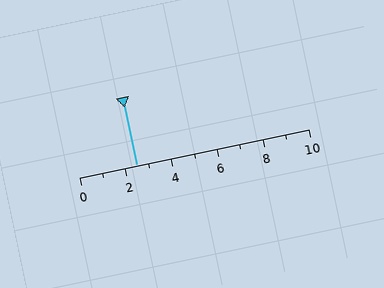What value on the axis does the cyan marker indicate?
The marker indicates approximately 2.5.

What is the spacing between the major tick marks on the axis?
The major ticks are spaced 2 apart.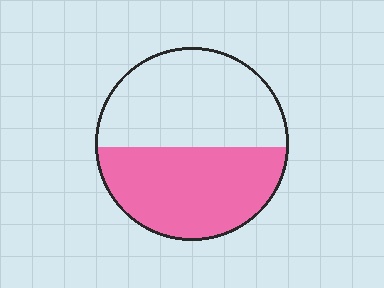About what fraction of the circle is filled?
About one half (1/2).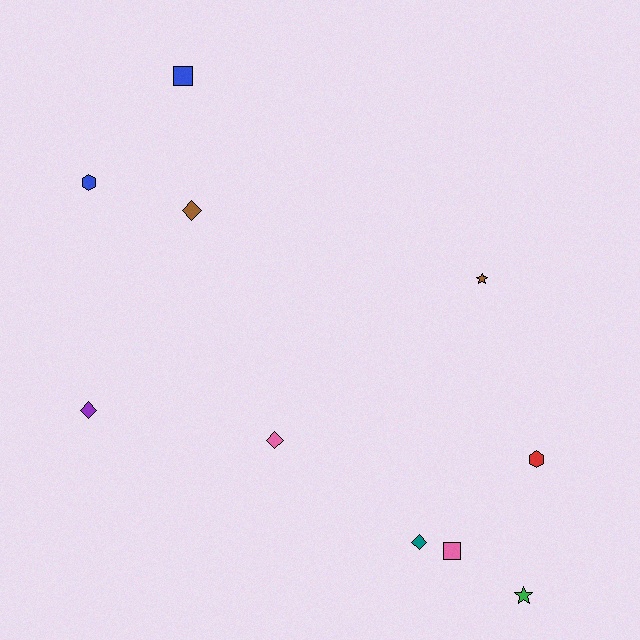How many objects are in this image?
There are 10 objects.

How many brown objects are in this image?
There are 2 brown objects.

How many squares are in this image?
There are 2 squares.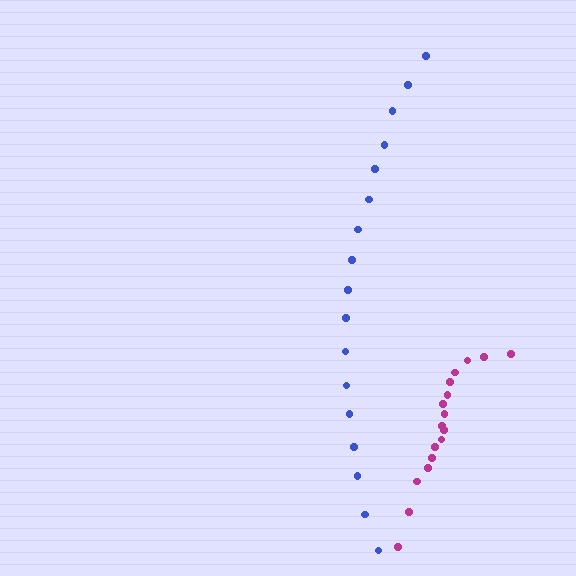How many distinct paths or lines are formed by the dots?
There are 2 distinct paths.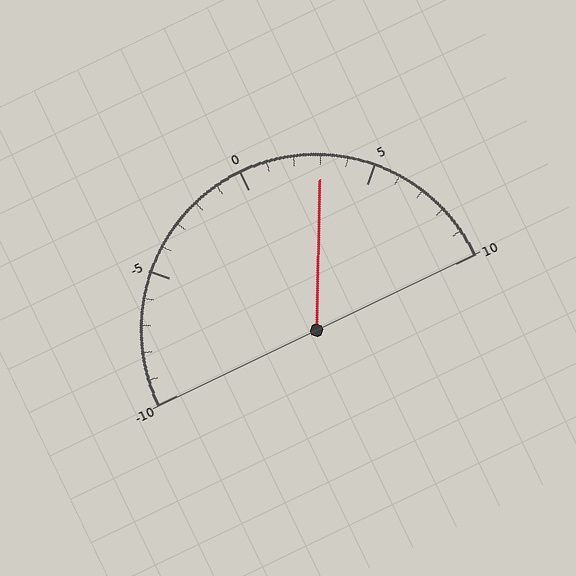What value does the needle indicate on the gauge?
The needle indicates approximately 3.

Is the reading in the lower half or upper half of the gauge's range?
The reading is in the upper half of the range (-10 to 10).